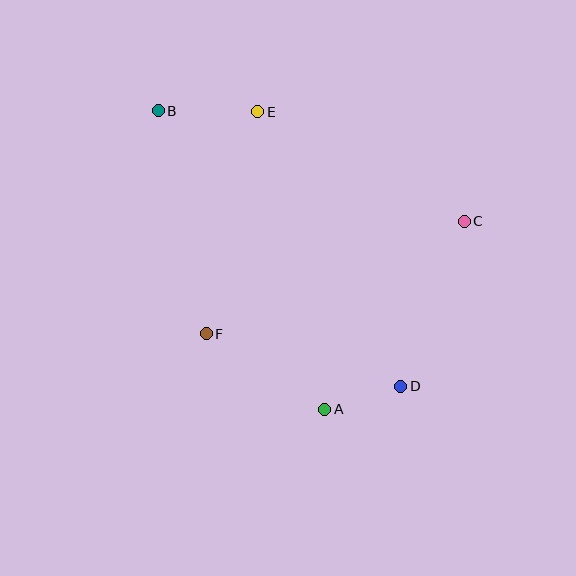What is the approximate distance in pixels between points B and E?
The distance between B and E is approximately 100 pixels.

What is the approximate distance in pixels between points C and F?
The distance between C and F is approximately 282 pixels.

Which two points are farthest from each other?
Points B and D are farthest from each other.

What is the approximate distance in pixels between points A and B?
The distance between A and B is approximately 342 pixels.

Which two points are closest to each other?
Points A and D are closest to each other.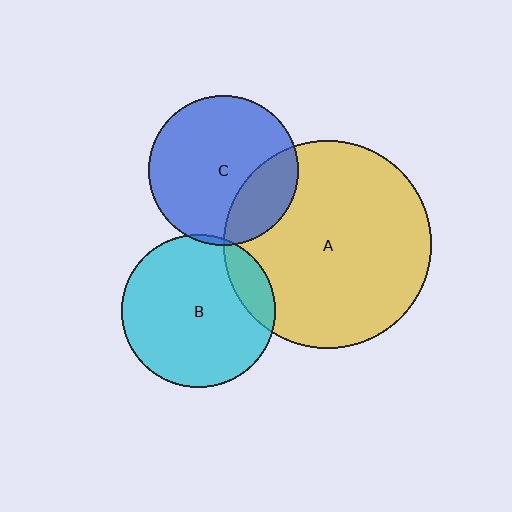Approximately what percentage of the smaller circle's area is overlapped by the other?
Approximately 5%.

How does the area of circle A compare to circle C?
Approximately 1.9 times.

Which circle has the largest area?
Circle A (yellow).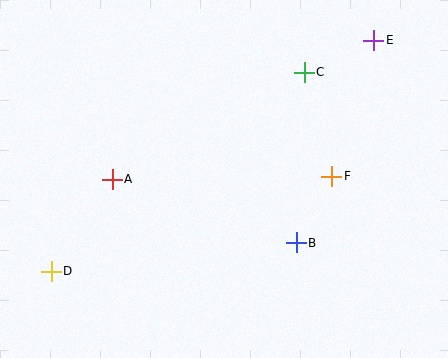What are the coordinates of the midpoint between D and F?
The midpoint between D and F is at (191, 224).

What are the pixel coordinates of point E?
Point E is at (374, 40).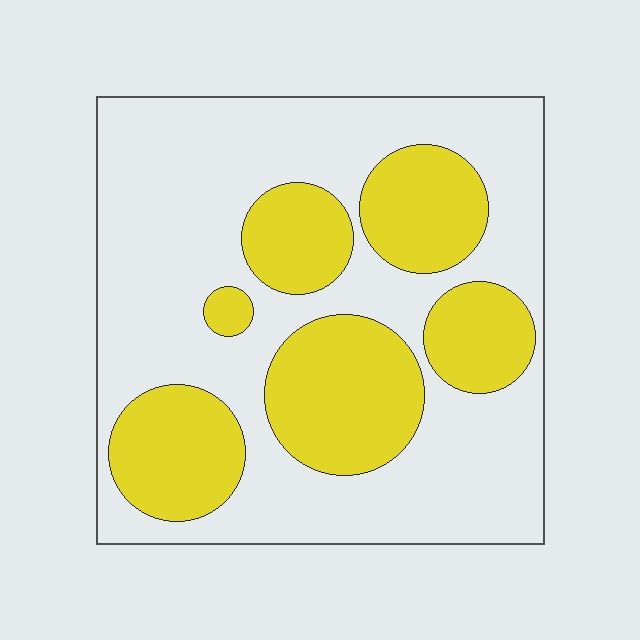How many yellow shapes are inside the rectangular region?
6.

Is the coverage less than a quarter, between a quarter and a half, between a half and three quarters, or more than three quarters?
Between a quarter and a half.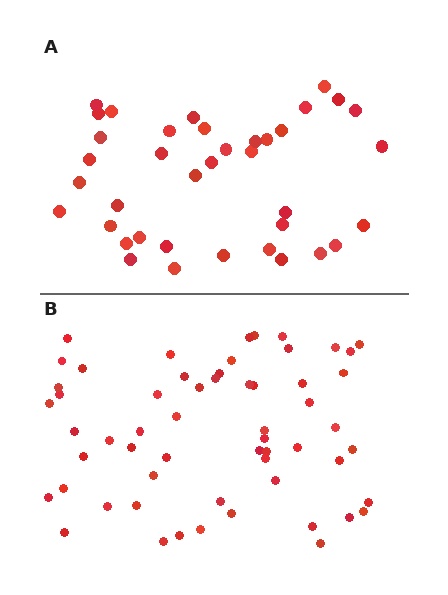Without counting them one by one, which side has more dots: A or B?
Region B (the bottom region) has more dots.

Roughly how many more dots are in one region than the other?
Region B has approximately 20 more dots than region A.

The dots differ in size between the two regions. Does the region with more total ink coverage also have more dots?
No. Region A has more total ink coverage because its dots are larger, but region B actually contains more individual dots. Total area can be misleading — the number of items is what matters here.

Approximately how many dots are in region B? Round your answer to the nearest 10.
About 60 dots. (The exact count is 58, which rounds to 60.)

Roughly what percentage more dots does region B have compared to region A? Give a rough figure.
About 55% more.